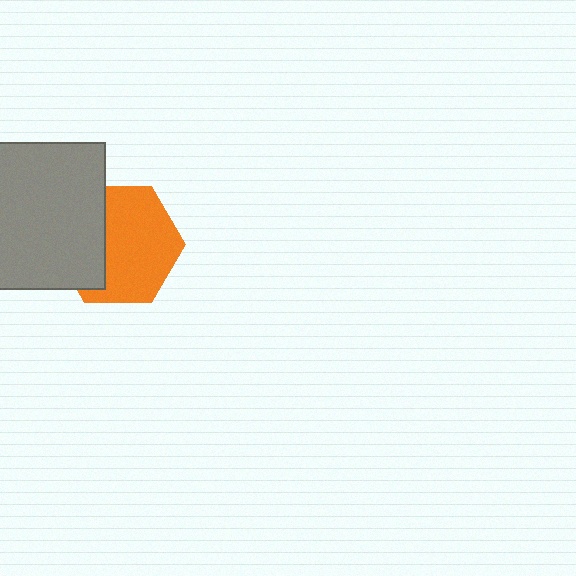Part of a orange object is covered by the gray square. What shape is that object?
It is a hexagon.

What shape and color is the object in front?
The object in front is a gray square.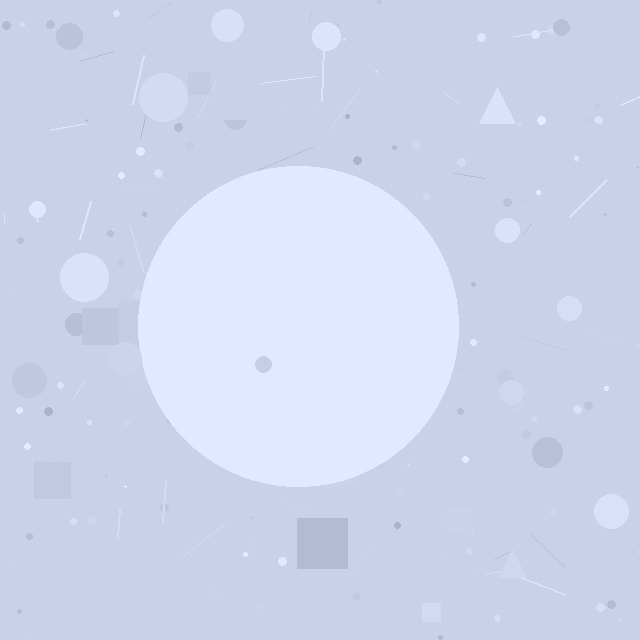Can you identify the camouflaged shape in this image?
The camouflaged shape is a circle.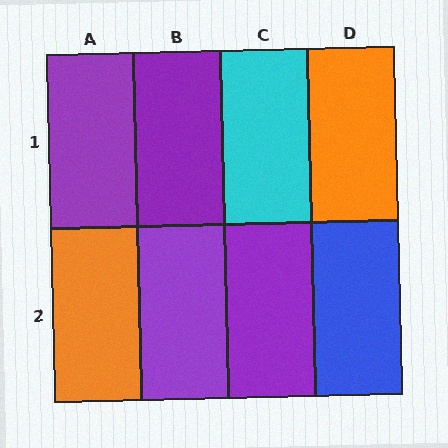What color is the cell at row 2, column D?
Blue.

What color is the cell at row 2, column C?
Purple.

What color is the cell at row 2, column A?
Orange.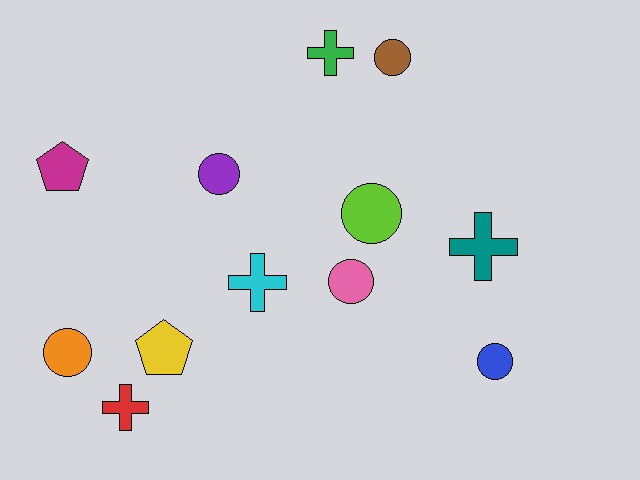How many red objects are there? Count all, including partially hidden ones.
There is 1 red object.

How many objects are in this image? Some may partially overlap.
There are 12 objects.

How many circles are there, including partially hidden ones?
There are 6 circles.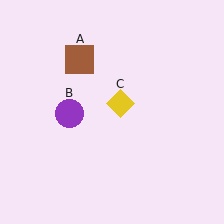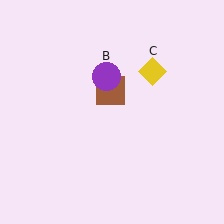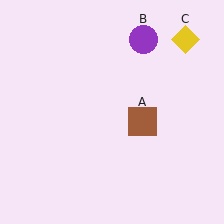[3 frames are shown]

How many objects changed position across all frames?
3 objects changed position: brown square (object A), purple circle (object B), yellow diamond (object C).